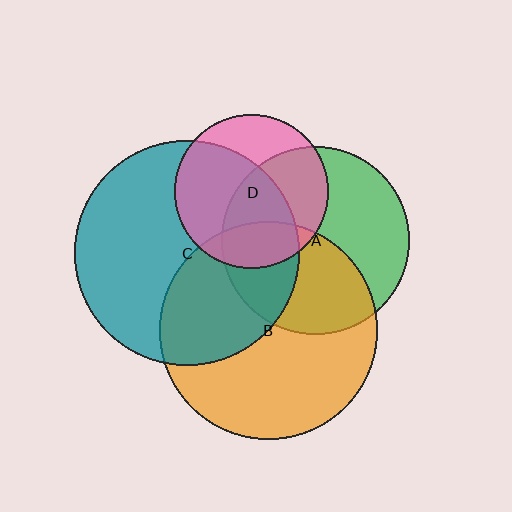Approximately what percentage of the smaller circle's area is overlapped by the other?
Approximately 45%.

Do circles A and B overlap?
Yes.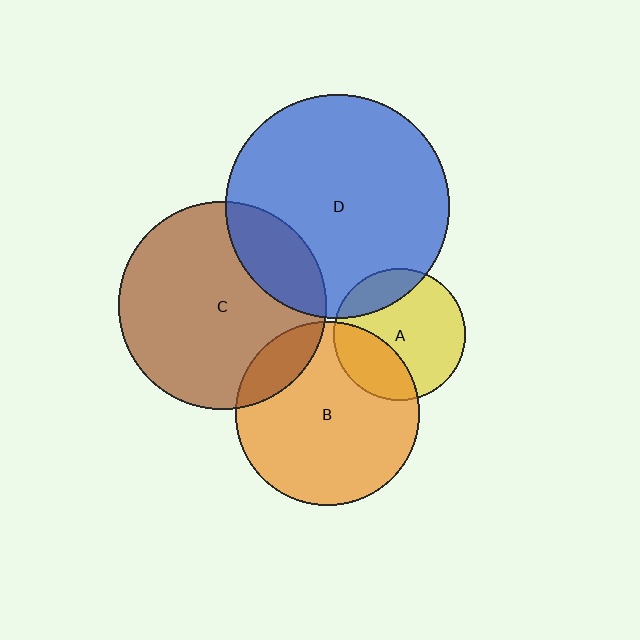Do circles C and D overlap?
Yes.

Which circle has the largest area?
Circle D (blue).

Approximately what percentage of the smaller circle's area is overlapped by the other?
Approximately 20%.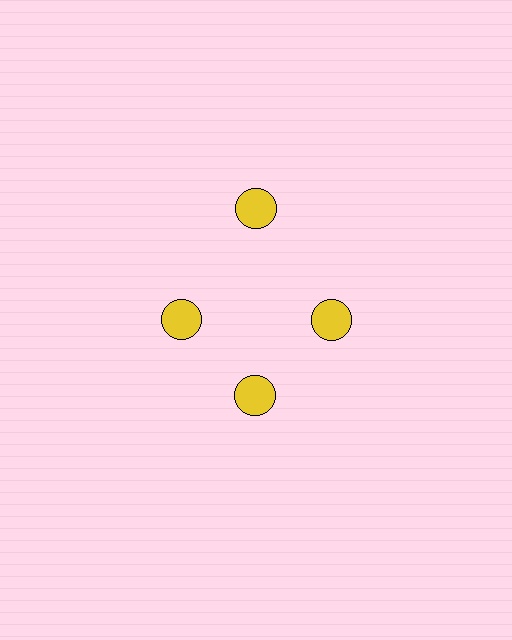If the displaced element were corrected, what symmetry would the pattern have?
It would have 4-fold rotational symmetry — the pattern would map onto itself every 90 degrees.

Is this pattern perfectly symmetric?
No. The 4 yellow circles are arranged in a ring, but one element near the 12 o'clock position is pushed outward from the center, breaking the 4-fold rotational symmetry.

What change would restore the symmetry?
The symmetry would be restored by moving it inward, back onto the ring so that all 4 circles sit at equal angles and equal distance from the center.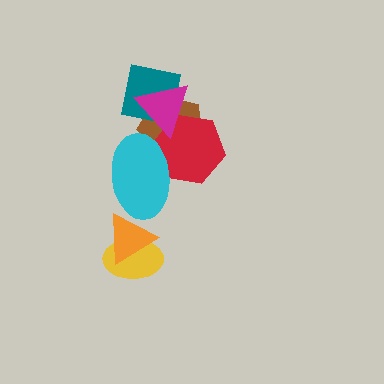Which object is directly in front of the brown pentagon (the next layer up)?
The teal square is directly in front of the brown pentagon.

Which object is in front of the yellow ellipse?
The orange triangle is in front of the yellow ellipse.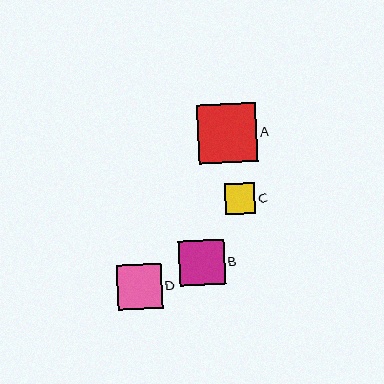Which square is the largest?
Square A is the largest with a size of approximately 59 pixels.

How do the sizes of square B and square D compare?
Square B and square D are approximately the same size.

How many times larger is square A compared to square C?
Square A is approximately 1.9 times the size of square C.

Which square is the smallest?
Square C is the smallest with a size of approximately 31 pixels.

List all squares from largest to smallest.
From largest to smallest: A, B, D, C.